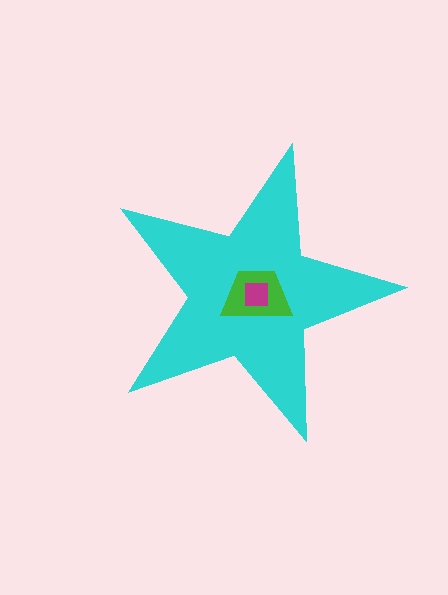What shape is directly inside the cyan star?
The green trapezoid.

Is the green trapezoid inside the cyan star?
Yes.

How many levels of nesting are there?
3.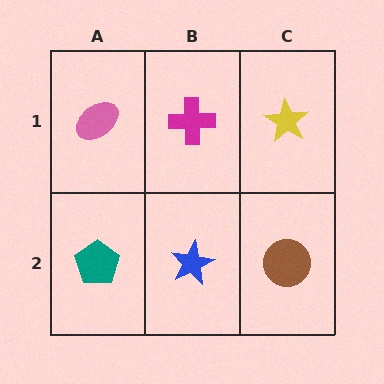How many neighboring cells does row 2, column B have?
3.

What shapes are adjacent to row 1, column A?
A teal pentagon (row 2, column A), a magenta cross (row 1, column B).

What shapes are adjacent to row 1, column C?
A brown circle (row 2, column C), a magenta cross (row 1, column B).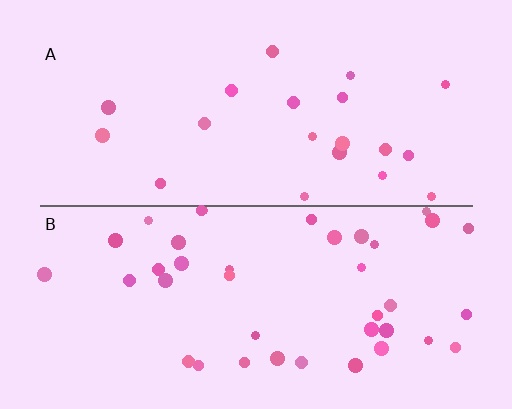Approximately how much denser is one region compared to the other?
Approximately 2.0× — region B over region A.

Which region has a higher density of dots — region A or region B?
B (the bottom).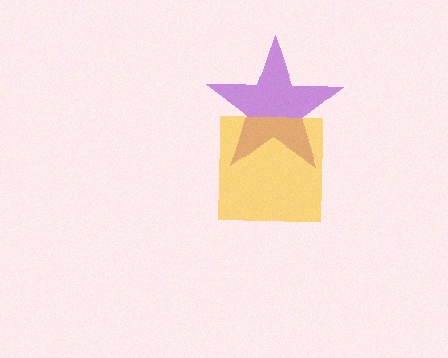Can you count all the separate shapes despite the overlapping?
Yes, there are 2 separate shapes.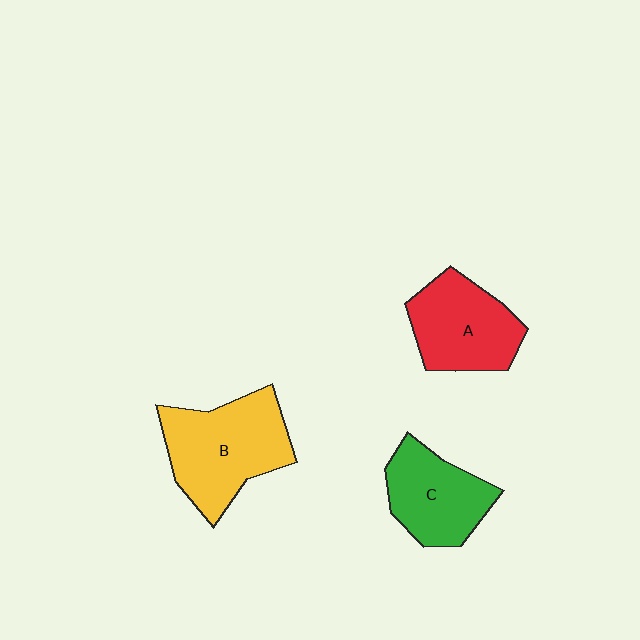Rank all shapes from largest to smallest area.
From largest to smallest: B (yellow), A (red), C (green).